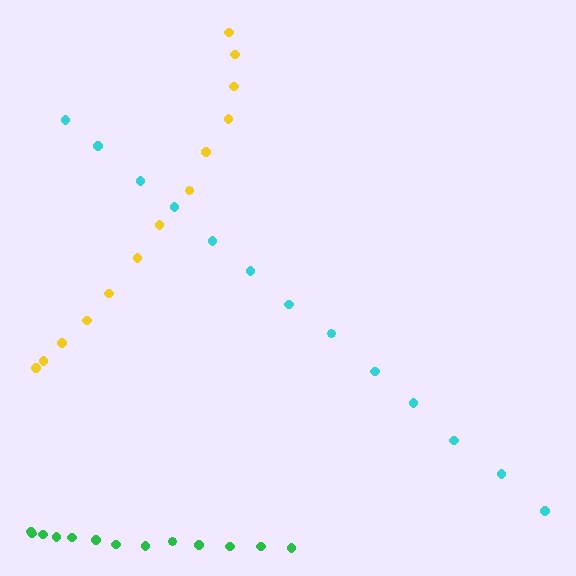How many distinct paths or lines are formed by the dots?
There are 3 distinct paths.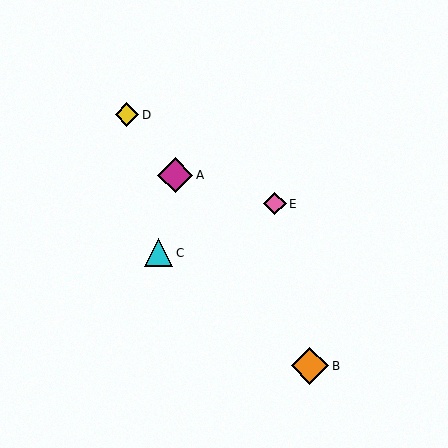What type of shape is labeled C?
Shape C is a cyan triangle.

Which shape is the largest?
The orange diamond (labeled B) is the largest.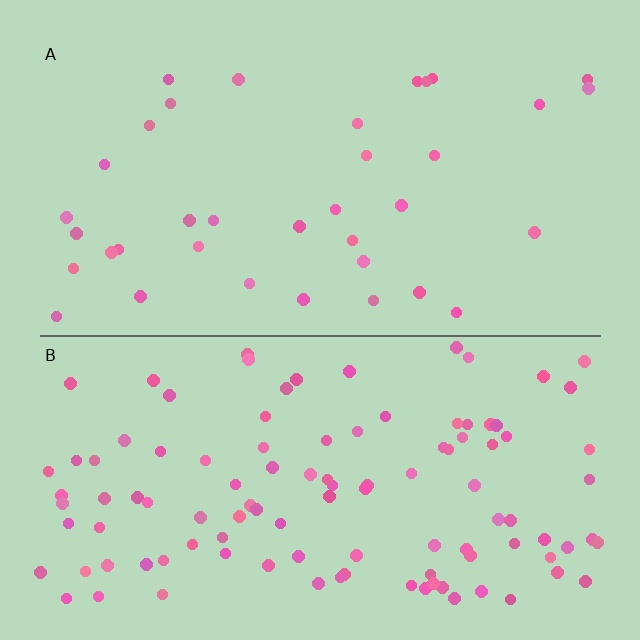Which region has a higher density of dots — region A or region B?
B (the bottom).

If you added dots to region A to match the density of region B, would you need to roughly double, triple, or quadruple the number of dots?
Approximately triple.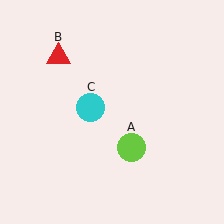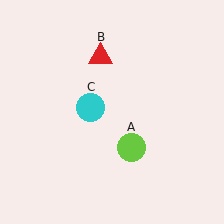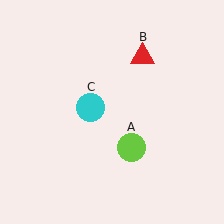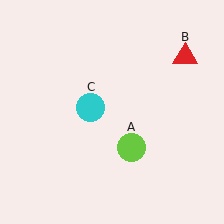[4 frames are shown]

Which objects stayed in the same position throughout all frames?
Lime circle (object A) and cyan circle (object C) remained stationary.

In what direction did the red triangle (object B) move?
The red triangle (object B) moved right.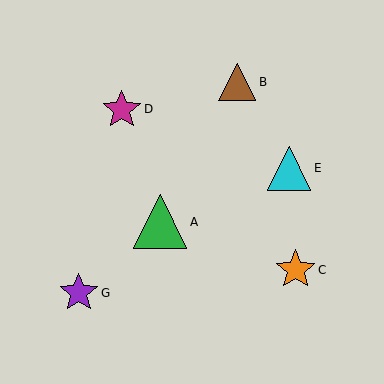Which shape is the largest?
The green triangle (labeled A) is the largest.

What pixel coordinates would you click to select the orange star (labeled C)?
Click at (296, 270) to select the orange star C.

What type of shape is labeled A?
Shape A is a green triangle.